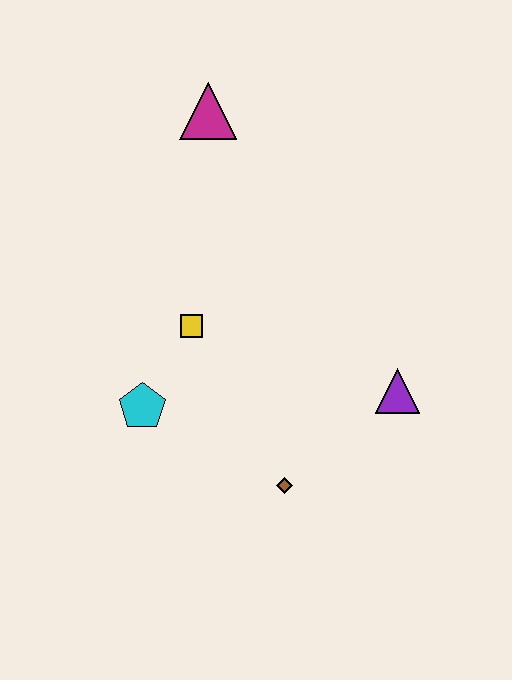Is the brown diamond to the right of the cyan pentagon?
Yes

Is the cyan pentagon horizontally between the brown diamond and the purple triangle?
No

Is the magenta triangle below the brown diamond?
No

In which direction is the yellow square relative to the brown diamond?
The yellow square is above the brown diamond.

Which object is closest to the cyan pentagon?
The yellow square is closest to the cyan pentagon.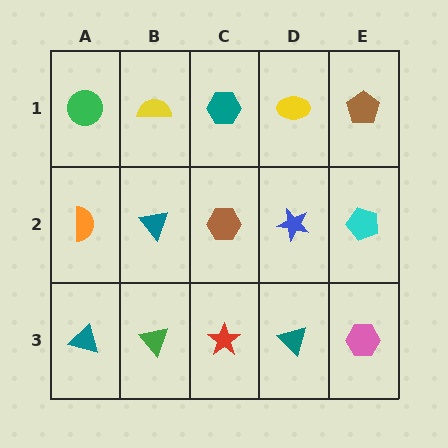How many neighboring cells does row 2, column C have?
4.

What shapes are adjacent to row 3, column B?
A teal triangle (row 2, column B), a teal triangle (row 3, column A), a red star (row 3, column C).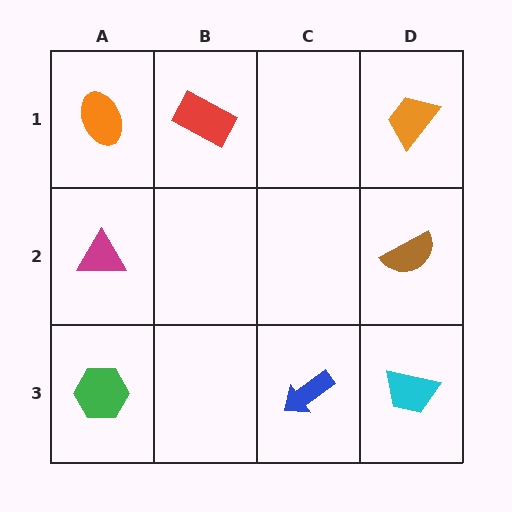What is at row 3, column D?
A cyan trapezoid.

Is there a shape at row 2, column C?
No, that cell is empty.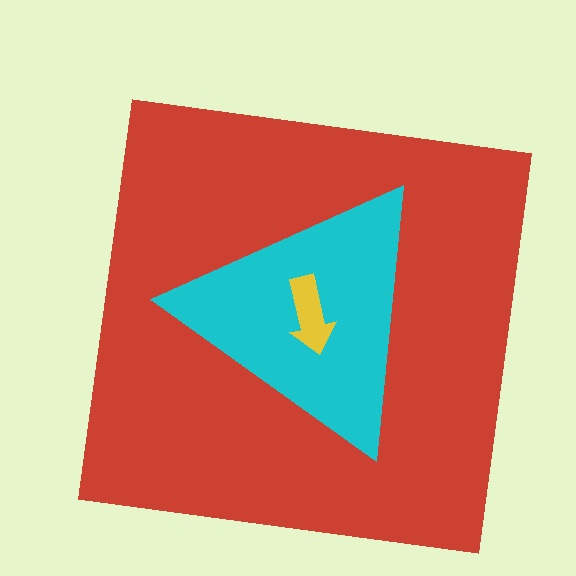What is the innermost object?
The yellow arrow.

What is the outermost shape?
The red square.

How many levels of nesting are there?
3.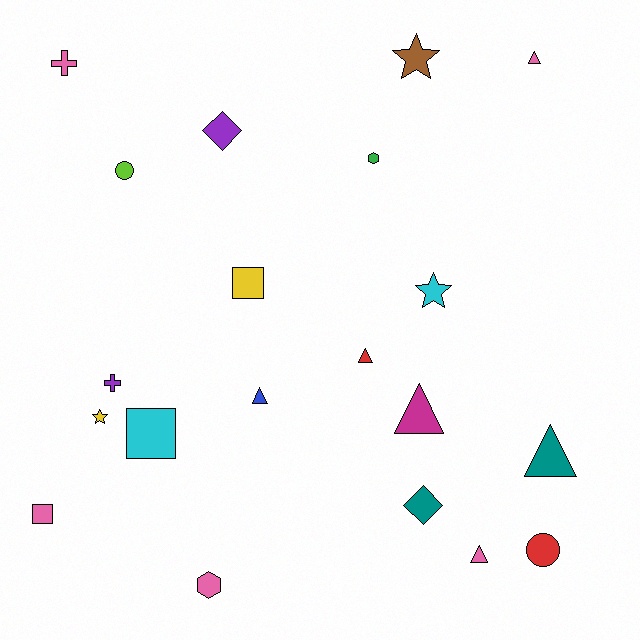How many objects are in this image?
There are 20 objects.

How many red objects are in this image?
There are 2 red objects.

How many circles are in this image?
There are 2 circles.